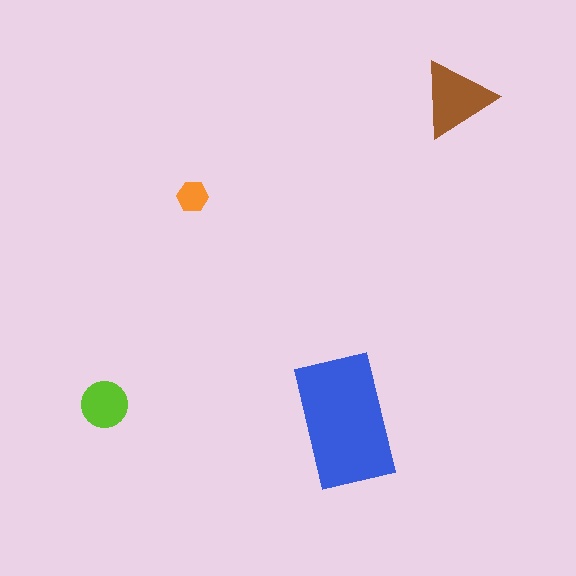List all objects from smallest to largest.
The orange hexagon, the lime circle, the brown triangle, the blue rectangle.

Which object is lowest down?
The blue rectangle is bottommost.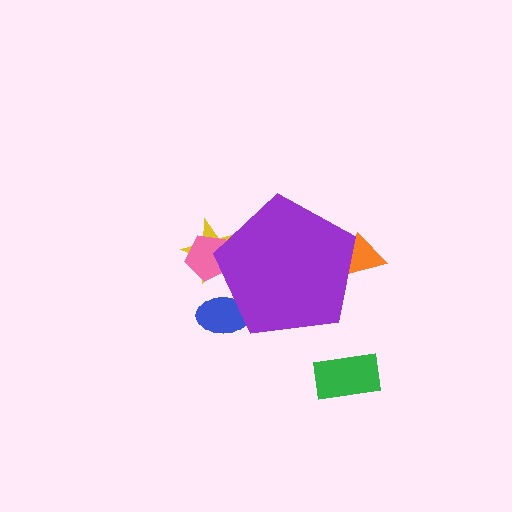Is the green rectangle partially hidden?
No, the green rectangle is fully visible.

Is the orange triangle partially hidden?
Yes, the orange triangle is partially hidden behind the purple pentagon.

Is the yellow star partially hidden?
Yes, the yellow star is partially hidden behind the purple pentagon.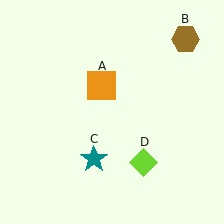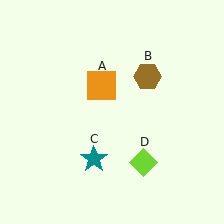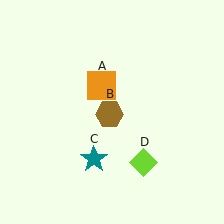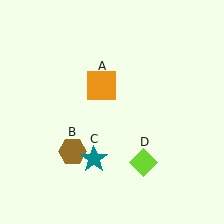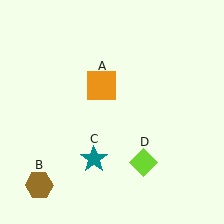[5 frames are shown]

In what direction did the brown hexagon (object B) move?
The brown hexagon (object B) moved down and to the left.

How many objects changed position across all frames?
1 object changed position: brown hexagon (object B).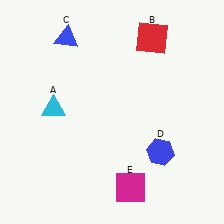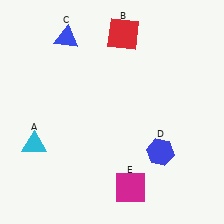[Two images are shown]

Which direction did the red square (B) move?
The red square (B) moved left.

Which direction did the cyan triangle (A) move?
The cyan triangle (A) moved down.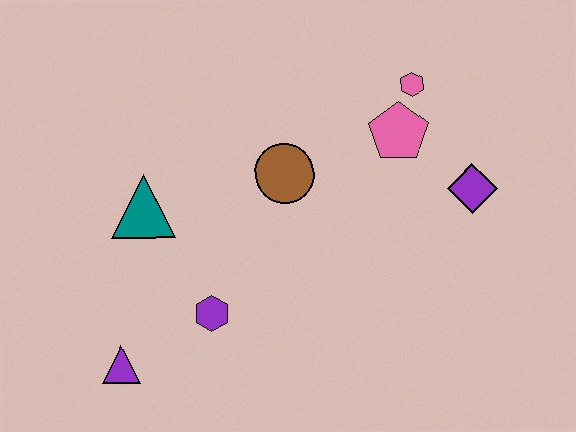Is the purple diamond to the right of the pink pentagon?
Yes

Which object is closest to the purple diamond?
The pink pentagon is closest to the purple diamond.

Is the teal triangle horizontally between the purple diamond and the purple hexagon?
No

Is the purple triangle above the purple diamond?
No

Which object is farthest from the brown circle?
The purple triangle is farthest from the brown circle.